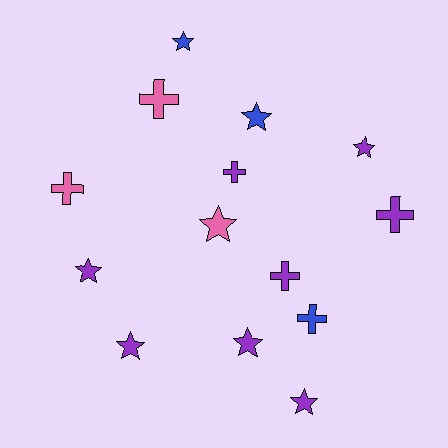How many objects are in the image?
There are 14 objects.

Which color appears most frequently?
Purple, with 8 objects.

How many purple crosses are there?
There are 3 purple crosses.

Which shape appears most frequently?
Star, with 8 objects.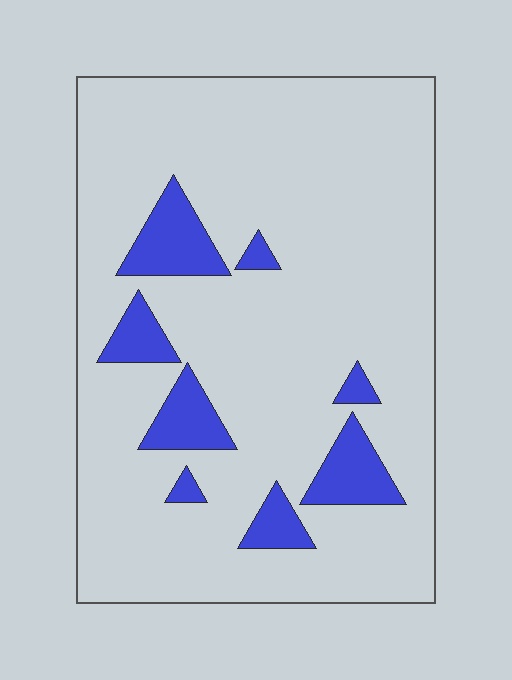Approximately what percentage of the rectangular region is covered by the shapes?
Approximately 15%.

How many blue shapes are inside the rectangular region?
8.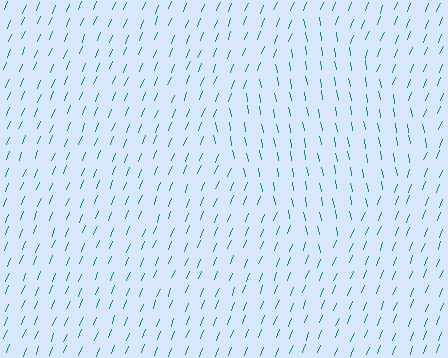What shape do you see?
I see a diamond.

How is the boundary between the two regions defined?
The boundary is defined purely by a change in line orientation (approximately 32 degrees difference). All lines are the same color and thickness.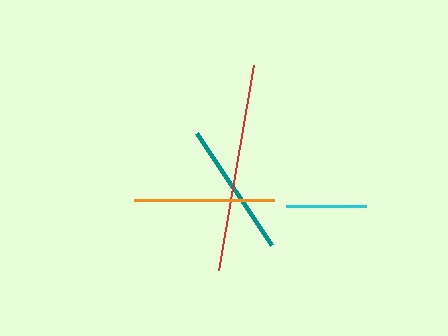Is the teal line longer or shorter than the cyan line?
The teal line is longer than the cyan line.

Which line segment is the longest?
The red line is the longest at approximately 207 pixels.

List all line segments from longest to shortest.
From longest to shortest: red, orange, teal, cyan.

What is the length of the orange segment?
The orange segment is approximately 140 pixels long.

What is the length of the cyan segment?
The cyan segment is approximately 80 pixels long.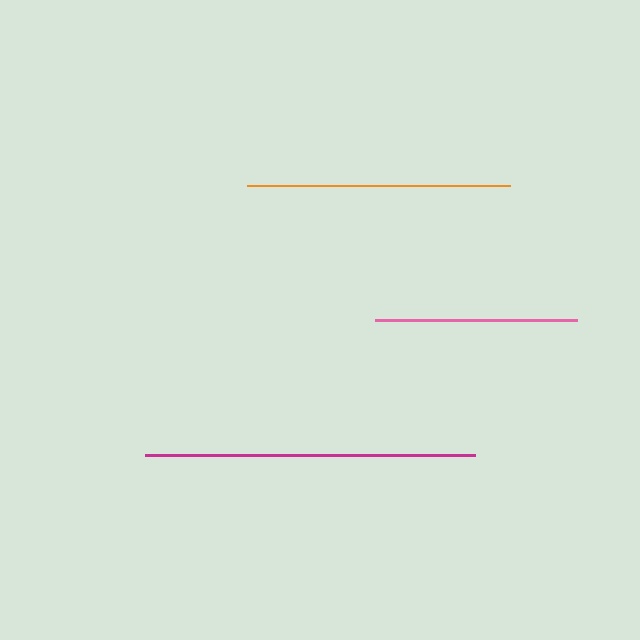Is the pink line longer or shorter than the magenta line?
The magenta line is longer than the pink line.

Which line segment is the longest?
The magenta line is the longest at approximately 330 pixels.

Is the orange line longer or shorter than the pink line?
The orange line is longer than the pink line.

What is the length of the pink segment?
The pink segment is approximately 202 pixels long.